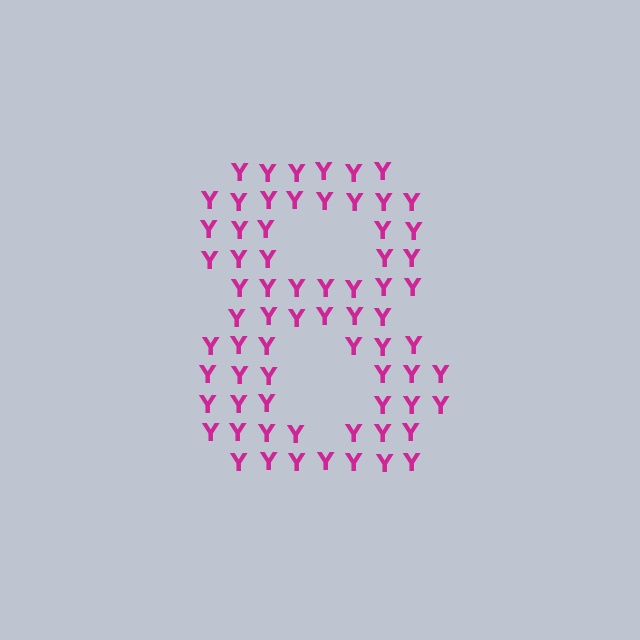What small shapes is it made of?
It is made of small letter Y's.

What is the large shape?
The large shape is the digit 8.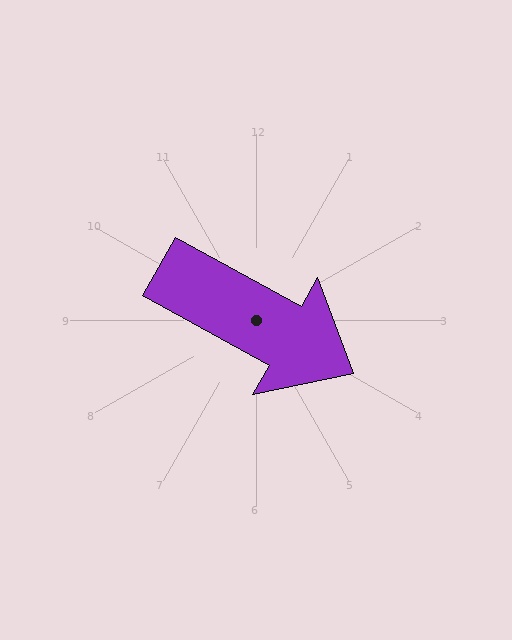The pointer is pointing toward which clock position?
Roughly 4 o'clock.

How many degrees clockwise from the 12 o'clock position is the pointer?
Approximately 119 degrees.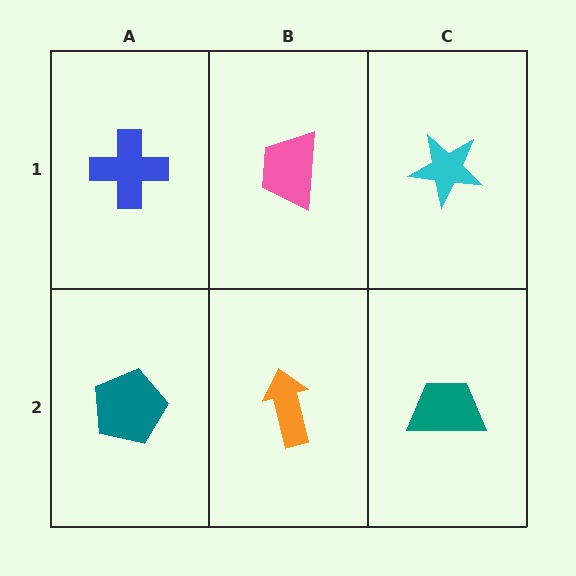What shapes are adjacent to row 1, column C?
A teal trapezoid (row 2, column C), a pink trapezoid (row 1, column B).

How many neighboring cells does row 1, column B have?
3.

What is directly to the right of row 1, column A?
A pink trapezoid.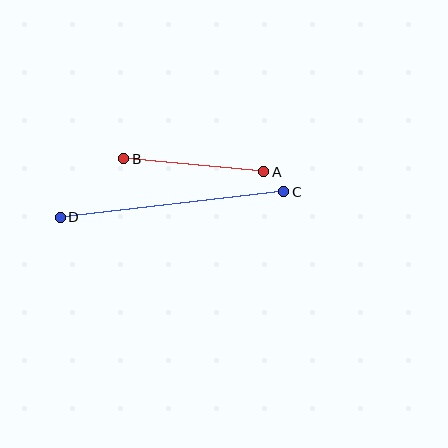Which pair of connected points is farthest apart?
Points C and D are farthest apart.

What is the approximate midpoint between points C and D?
The midpoint is at approximately (172, 204) pixels.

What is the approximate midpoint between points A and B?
The midpoint is at approximately (194, 165) pixels.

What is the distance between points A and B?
The distance is approximately 141 pixels.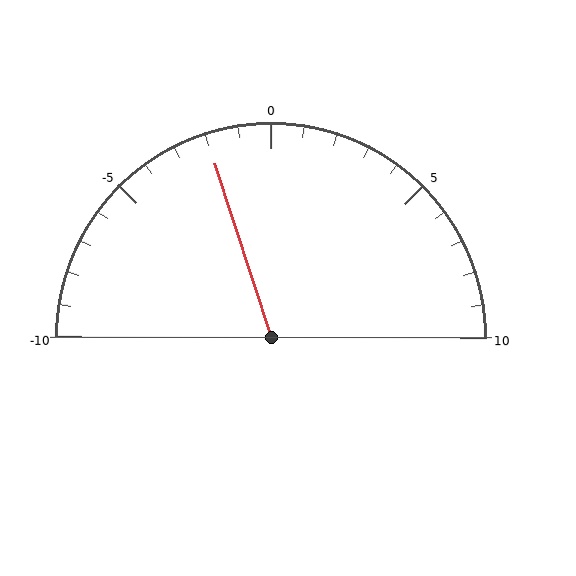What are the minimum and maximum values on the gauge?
The gauge ranges from -10 to 10.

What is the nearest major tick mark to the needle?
The nearest major tick mark is 0.